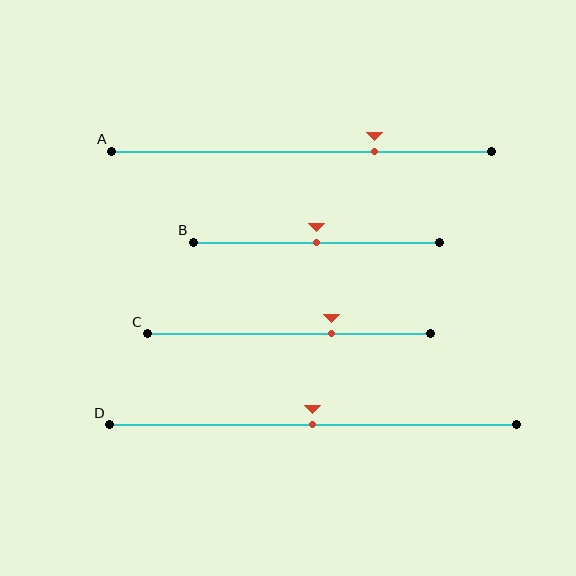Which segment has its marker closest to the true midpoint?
Segment B has its marker closest to the true midpoint.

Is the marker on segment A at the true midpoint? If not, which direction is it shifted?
No, the marker on segment A is shifted to the right by about 19% of the segment length.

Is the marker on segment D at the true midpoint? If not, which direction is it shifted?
Yes, the marker on segment D is at the true midpoint.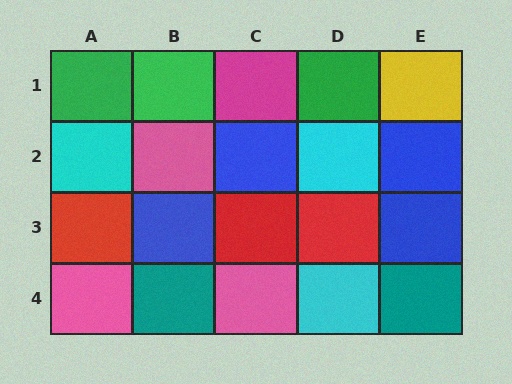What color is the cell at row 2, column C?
Blue.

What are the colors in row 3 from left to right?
Red, blue, red, red, blue.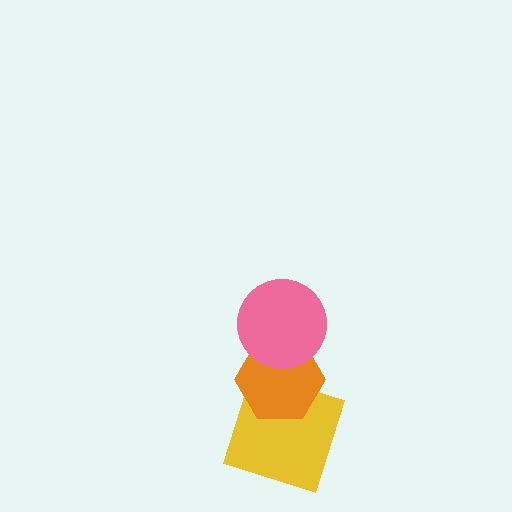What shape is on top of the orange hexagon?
The pink circle is on top of the orange hexagon.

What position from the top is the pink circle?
The pink circle is 1st from the top.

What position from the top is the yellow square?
The yellow square is 3rd from the top.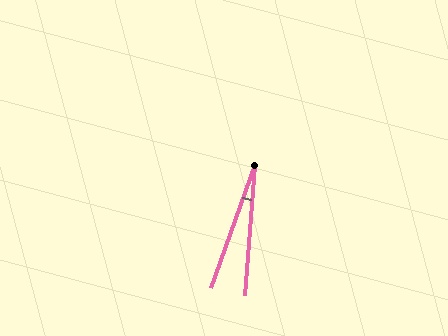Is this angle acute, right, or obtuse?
It is acute.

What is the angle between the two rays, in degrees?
Approximately 15 degrees.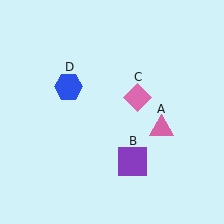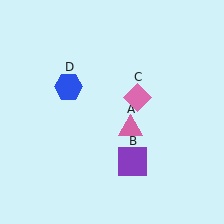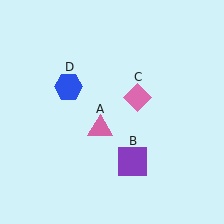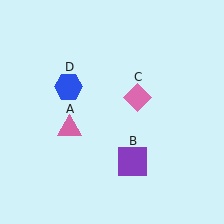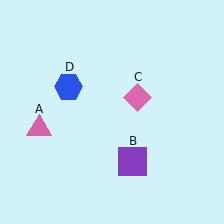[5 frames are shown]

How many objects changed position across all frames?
1 object changed position: pink triangle (object A).